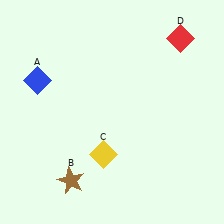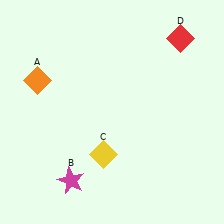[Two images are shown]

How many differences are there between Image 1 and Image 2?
There are 2 differences between the two images.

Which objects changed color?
A changed from blue to orange. B changed from brown to magenta.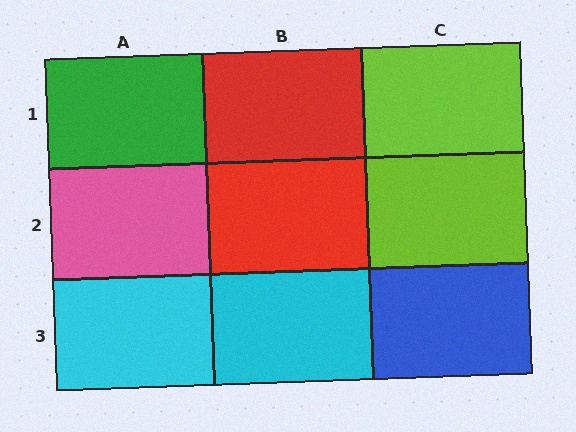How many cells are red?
2 cells are red.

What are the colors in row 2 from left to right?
Pink, red, lime.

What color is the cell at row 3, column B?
Cyan.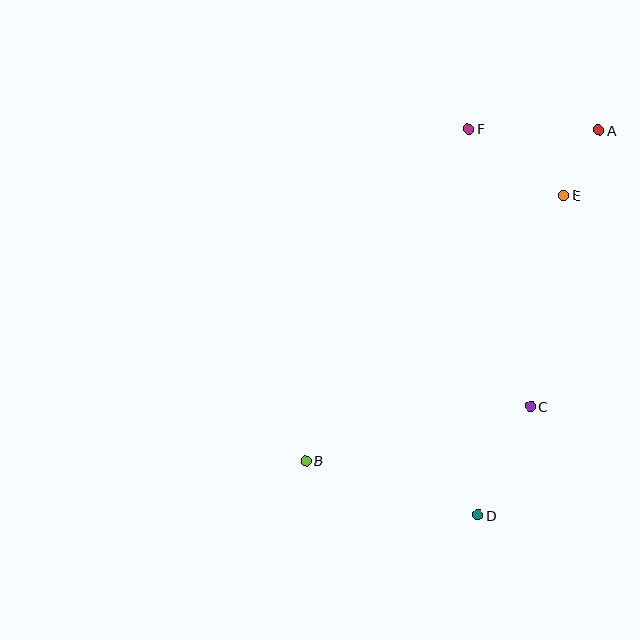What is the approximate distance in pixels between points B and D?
The distance between B and D is approximately 180 pixels.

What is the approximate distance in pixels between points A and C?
The distance between A and C is approximately 285 pixels.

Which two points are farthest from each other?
Points A and B are farthest from each other.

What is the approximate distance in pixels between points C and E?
The distance between C and E is approximately 214 pixels.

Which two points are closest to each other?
Points A and E are closest to each other.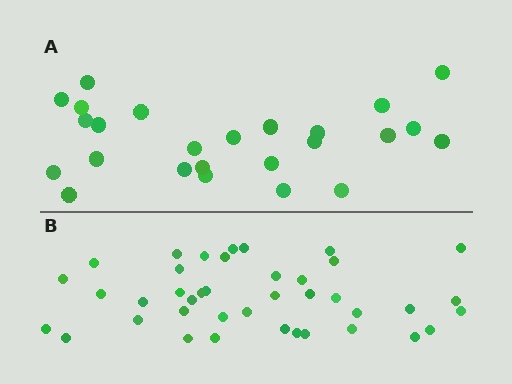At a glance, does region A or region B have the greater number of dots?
Region B (the bottom region) has more dots.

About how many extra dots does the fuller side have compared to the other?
Region B has approximately 15 more dots than region A.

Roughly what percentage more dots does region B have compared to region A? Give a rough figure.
About 60% more.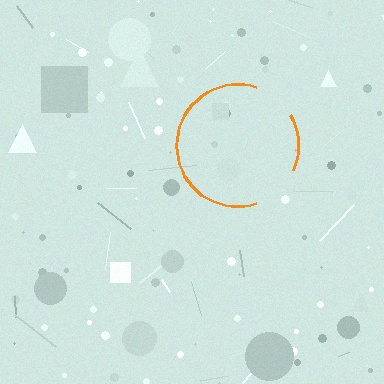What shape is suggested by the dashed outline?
The dashed outline suggests a circle.